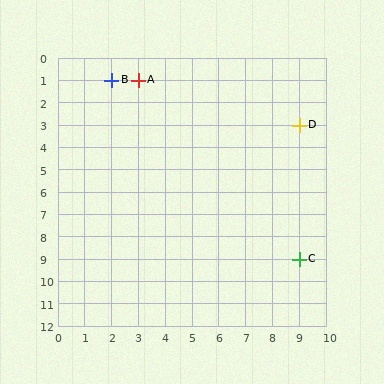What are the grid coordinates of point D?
Point D is at grid coordinates (9, 3).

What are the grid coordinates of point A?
Point A is at grid coordinates (3, 1).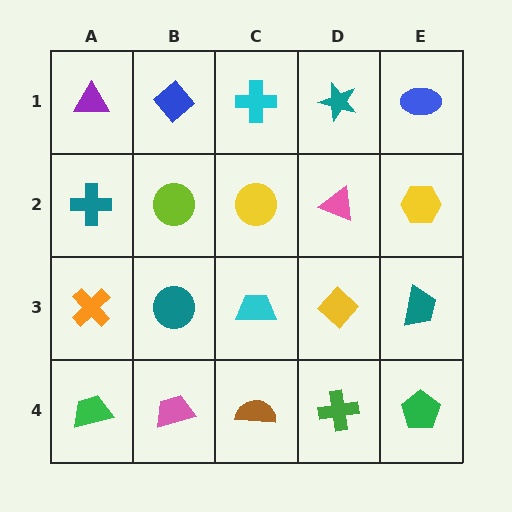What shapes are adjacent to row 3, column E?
A yellow hexagon (row 2, column E), a green pentagon (row 4, column E), a yellow diamond (row 3, column D).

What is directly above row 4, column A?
An orange cross.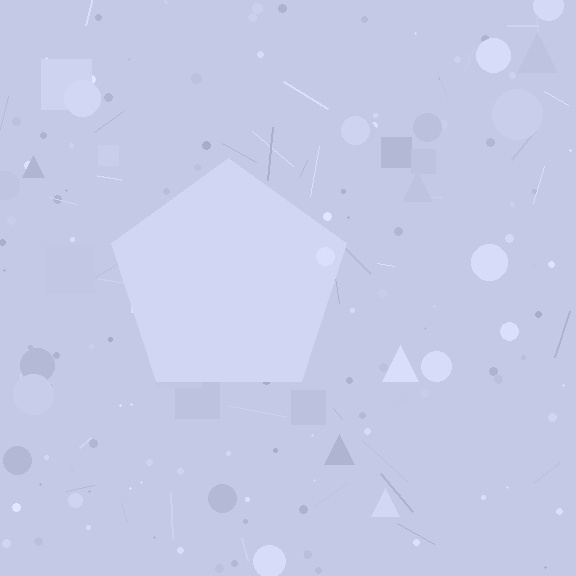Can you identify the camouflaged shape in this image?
The camouflaged shape is a pentagon.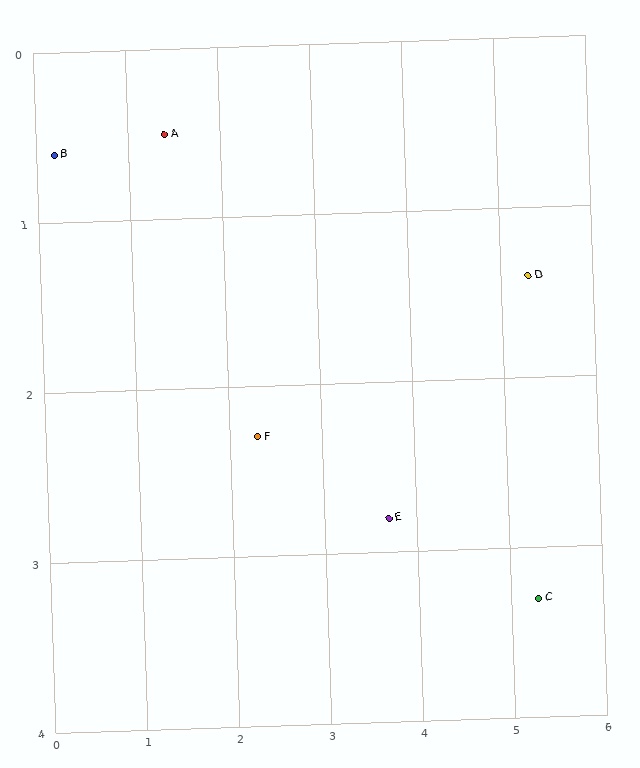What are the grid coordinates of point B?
Point B is at approximately (0.2, 0.6).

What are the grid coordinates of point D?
Point D is at approximately (5.3, 1.4).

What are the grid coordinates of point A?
Point A is at approximately (1.4, 0.5).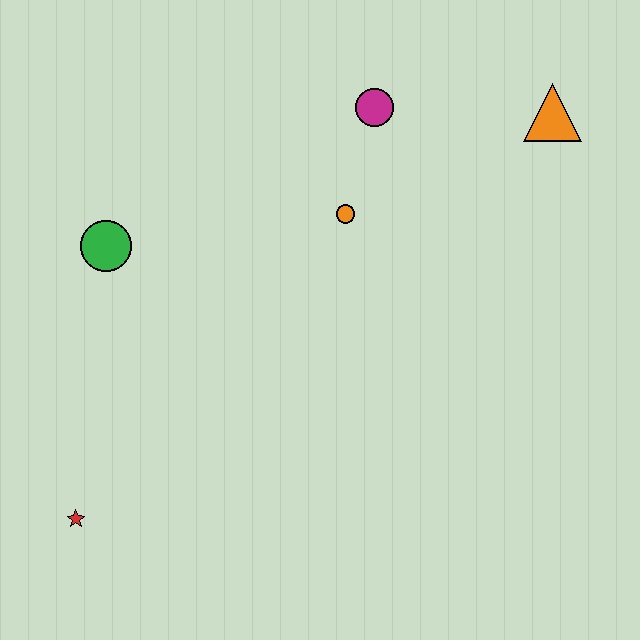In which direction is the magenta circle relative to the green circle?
The magenta circle is to the right of the green circle.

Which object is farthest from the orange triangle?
The red star is farthest from the orange triangle.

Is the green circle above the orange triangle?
No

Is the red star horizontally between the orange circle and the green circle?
No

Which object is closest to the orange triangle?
The magenta circle is closest to the orange triangle.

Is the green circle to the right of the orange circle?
No